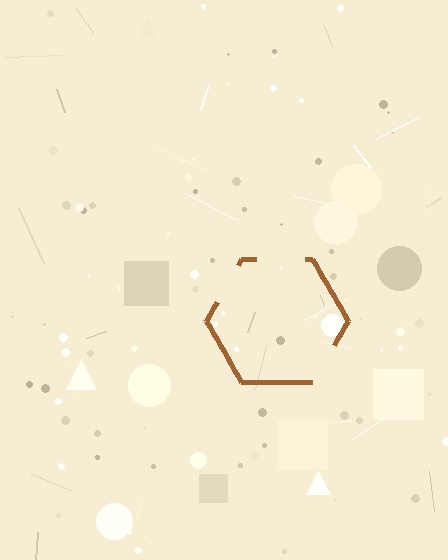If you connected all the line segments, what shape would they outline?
They would outline a hexagon.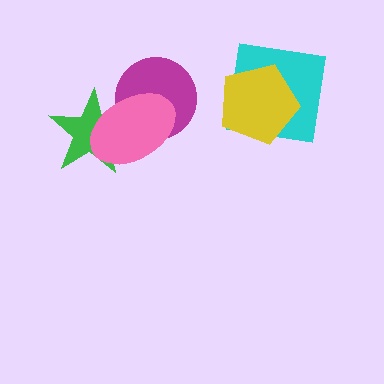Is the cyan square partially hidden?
Yes, it is partially covered by another shape.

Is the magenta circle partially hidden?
Yes, it is partially covered by another shape.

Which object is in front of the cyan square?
The yellow pentagon is in front of the cyan square.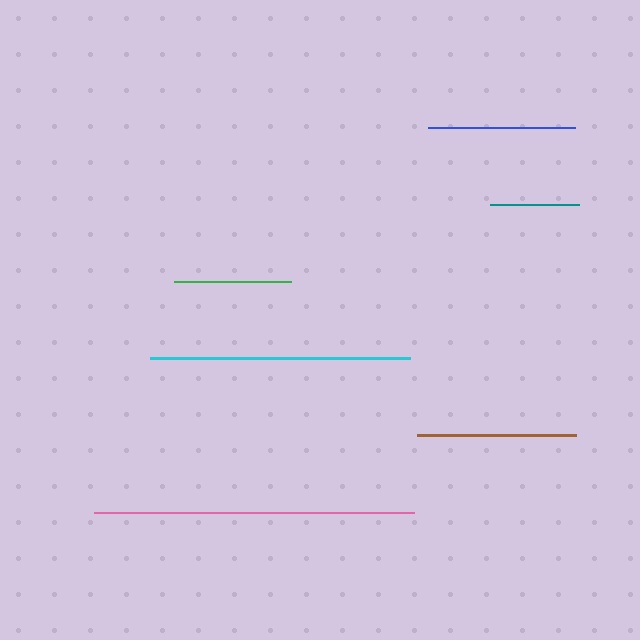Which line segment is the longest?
The pink line is the longest at approximately 320 pixels.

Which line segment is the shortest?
The teal line is the shortest at approximately 89 pixels.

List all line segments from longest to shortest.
From longest to shortest: pink, cyan, brown, blue, green, teal.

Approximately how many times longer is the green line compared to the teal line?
The green line is approximately 1.3 times the length of the teal line.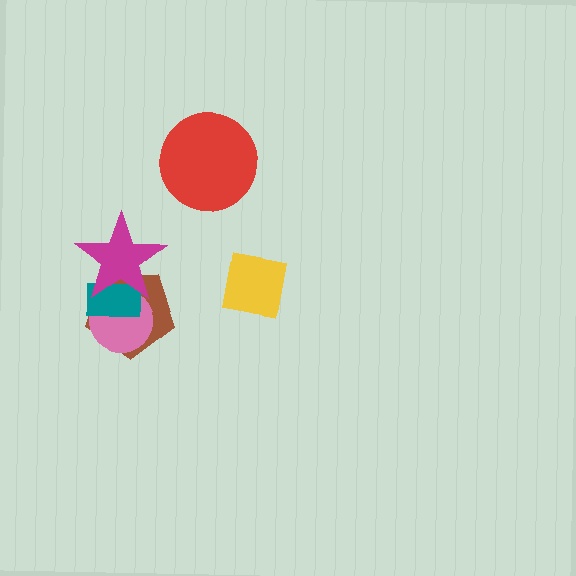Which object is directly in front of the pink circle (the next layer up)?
The teal rectangle is directly in front of the pink circle.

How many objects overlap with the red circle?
0 objects overlap with the red circle.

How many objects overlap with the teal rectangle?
3 objects overlap with the teal rectangle.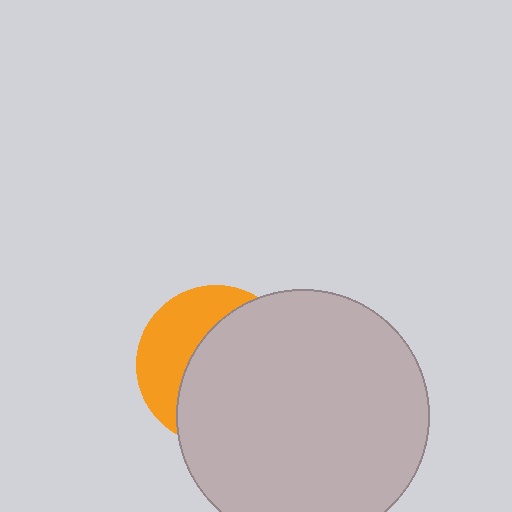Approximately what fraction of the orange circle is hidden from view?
Roughly 64% of the orange circle is hidden behind the light gray circle.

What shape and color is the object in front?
The object in front is a light gray circle.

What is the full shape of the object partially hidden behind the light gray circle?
The partially hidden object is an orange circle.